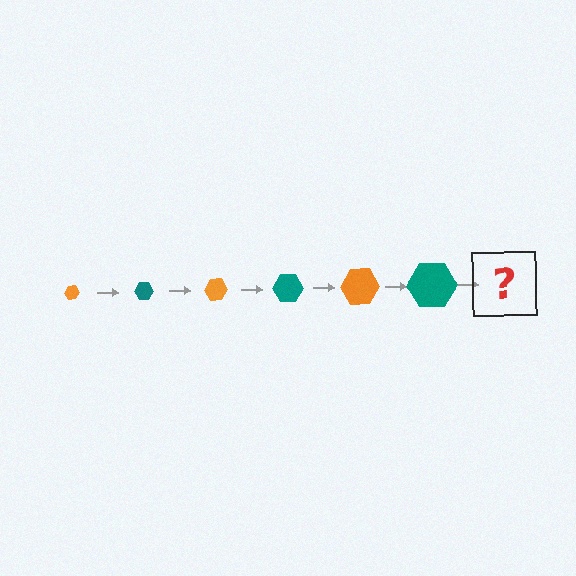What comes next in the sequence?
The next element should be an orange hexagon, larger than the previous one.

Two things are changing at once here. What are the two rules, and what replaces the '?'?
The two rules are that the hexagon grows larger each step and the color cycles through orange and teal. The '?' should be an orange hexagon, larger than the previous one.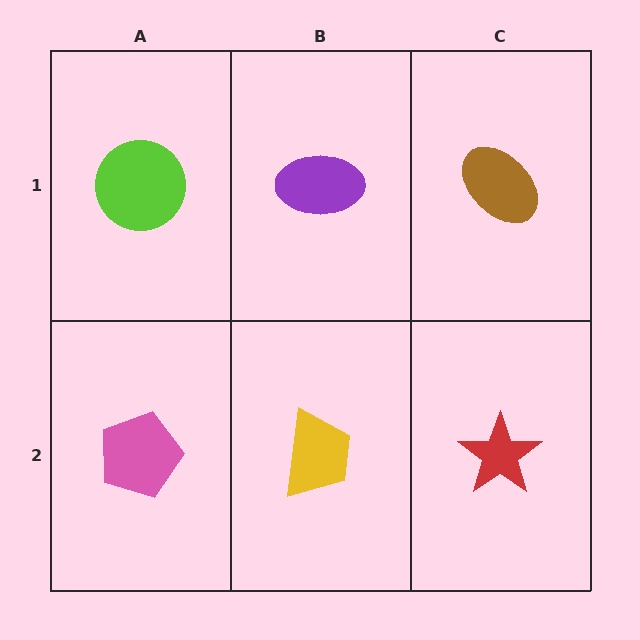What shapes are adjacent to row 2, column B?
A purple ellipse (row 1, column B), a pink pentagon (row 2, column A), a red star (row 2, column C).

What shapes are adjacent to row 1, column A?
A pink pentagon (row 2, column A), a purple ellipse (row 1, column B).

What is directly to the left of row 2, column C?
A yellow trapezoid.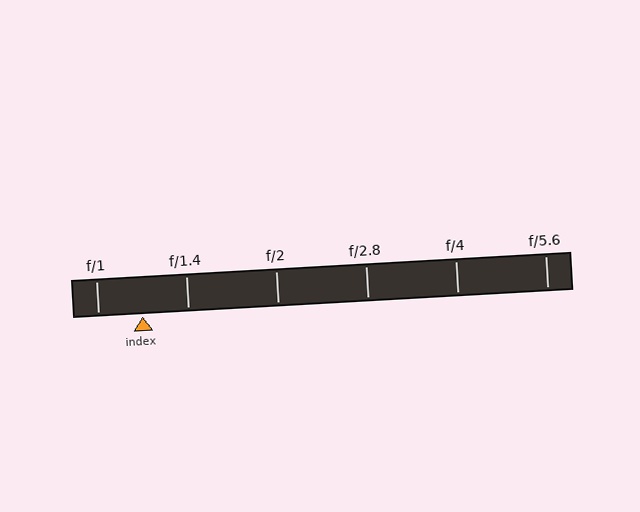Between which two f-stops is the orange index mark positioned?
The index mark is between f/1 and f/1.4.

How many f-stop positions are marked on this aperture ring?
There are 6 f-stop positions marked.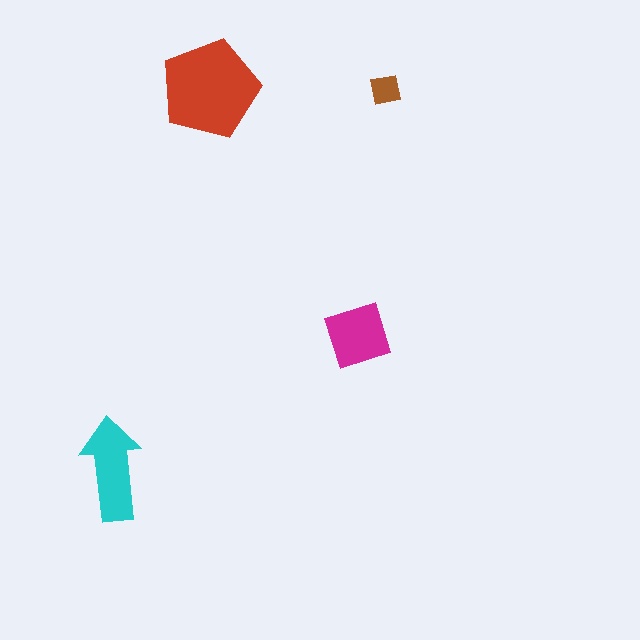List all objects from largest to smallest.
The red pentagon, the cyan arrow, the magenta square, the brown square.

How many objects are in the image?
There are 4 objects in the image.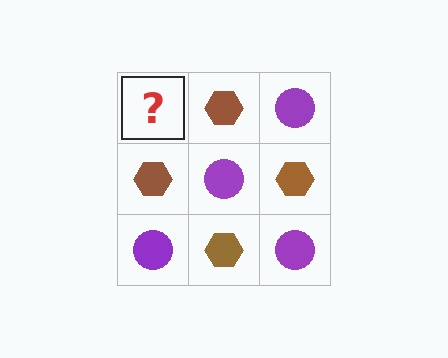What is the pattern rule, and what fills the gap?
The rule is that it alternates purple circle and brown hexagon in a checkerboard pattern. The gap should be filled with a purple circle.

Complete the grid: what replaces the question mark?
The question mark should be replaced with a purple circle.